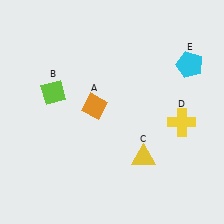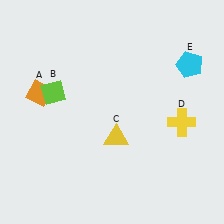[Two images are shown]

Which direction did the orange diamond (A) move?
The orange diamond (A) moved left.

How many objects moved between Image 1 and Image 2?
2 objects moved between the two images.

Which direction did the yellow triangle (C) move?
The yellow triangle (C) moved left.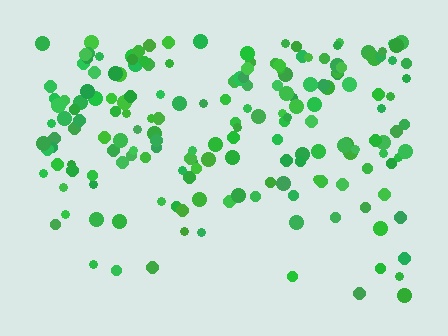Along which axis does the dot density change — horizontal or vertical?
Vertical.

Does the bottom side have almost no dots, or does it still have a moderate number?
Still a moderate number, just noticeably fewer than the top.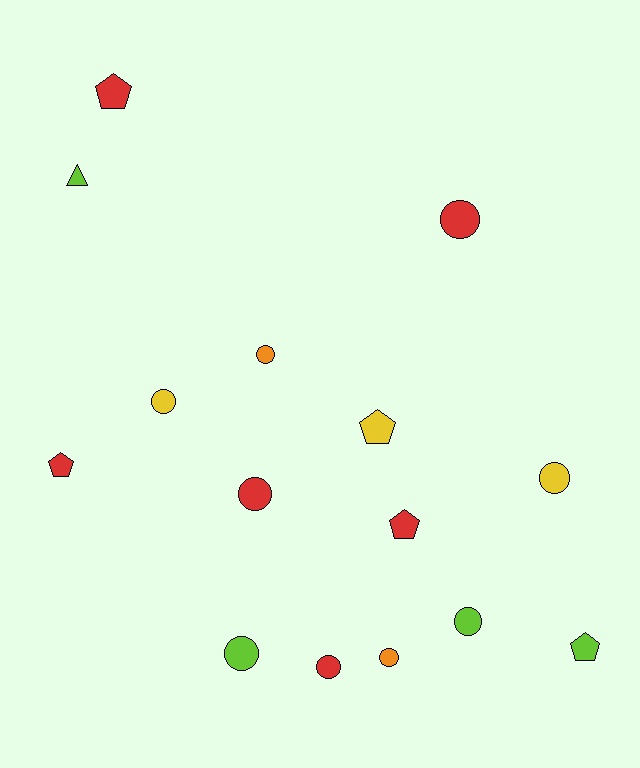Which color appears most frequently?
Red, with 6 objects.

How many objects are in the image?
There are 15 objects.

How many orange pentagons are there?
There are no orange pentagons.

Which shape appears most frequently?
Circle, with 9 objects.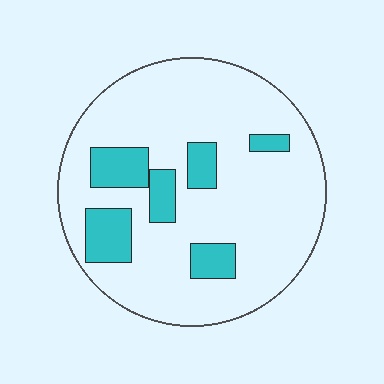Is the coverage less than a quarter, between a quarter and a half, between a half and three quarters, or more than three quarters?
Less than a quarter.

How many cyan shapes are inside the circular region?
6.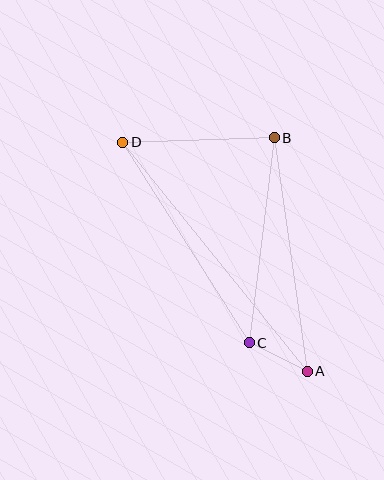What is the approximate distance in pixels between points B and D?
The distance between B and D is approximately 151 pixels.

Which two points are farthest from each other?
Points A and D are farthest from each other.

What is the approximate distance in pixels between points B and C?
The distance between B and C is approximately 207 pixels.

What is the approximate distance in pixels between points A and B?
The distance between A and B is approximately 236 pixels.